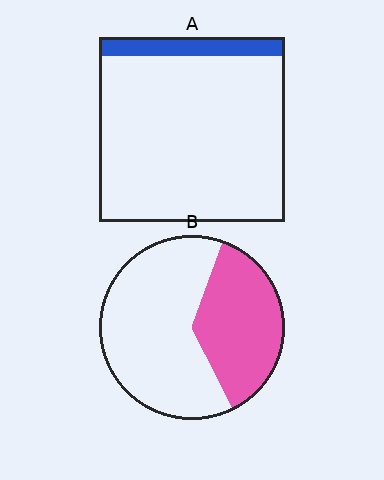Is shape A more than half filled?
No.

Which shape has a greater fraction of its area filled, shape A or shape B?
Shape B.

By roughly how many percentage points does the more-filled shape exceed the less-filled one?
By roughly 25 percentage points (B over A).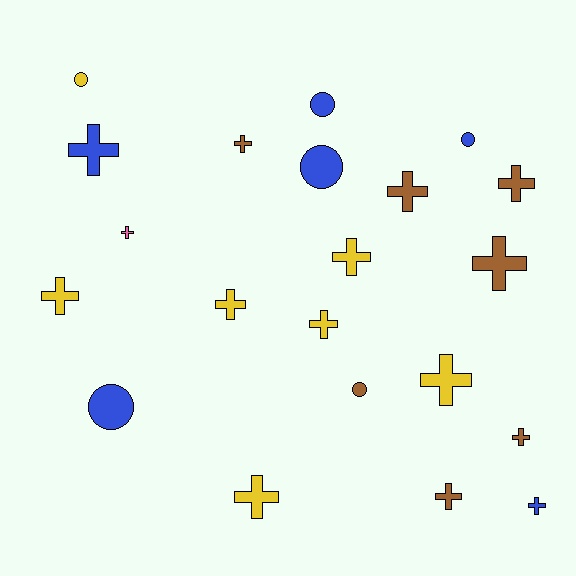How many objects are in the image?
There are 21 objects.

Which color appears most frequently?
Yellow, with 7 objects.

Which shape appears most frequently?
Cross, with 15 objects.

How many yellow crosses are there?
There are 6 yellow crosses.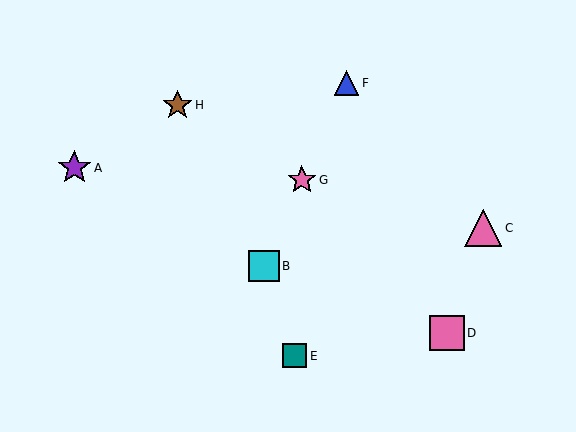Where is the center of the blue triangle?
The center of the blue triangle is at (346, 83).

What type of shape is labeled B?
Shape B is a cyan square.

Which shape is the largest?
The pink triangle (labeled C) is the largest.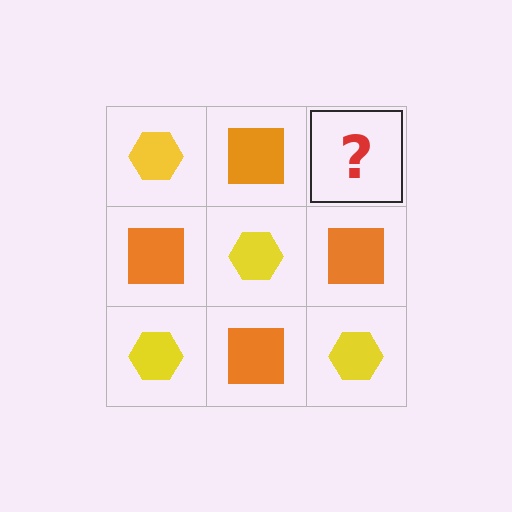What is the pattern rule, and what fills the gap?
The rule is that it alternates yellow hexagon and orange square in a checkerboard pattern. The gap should be filled with a yellow hexagon.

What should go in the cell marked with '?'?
The missing cell should contain a yellow hexagon.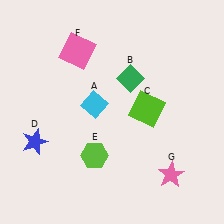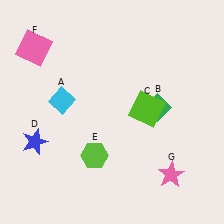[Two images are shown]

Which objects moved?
The objects that moved are: the cyan diamond (A), the green diamond (B), the pink square (F).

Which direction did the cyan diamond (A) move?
The cyan diamond (A) moved left.